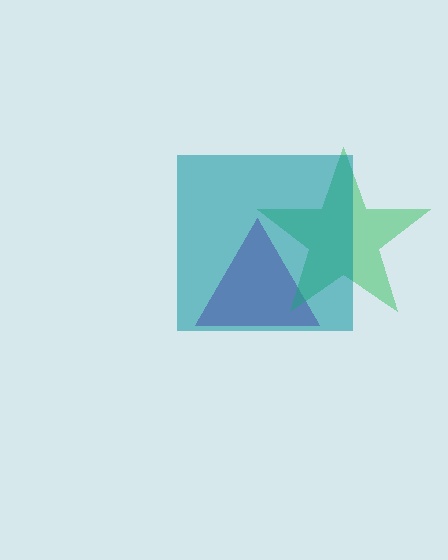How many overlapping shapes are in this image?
There are 3 overlapping shapes in the image.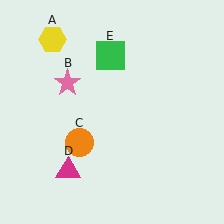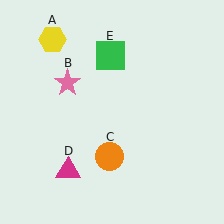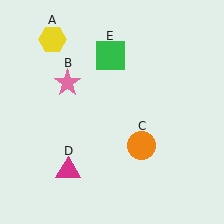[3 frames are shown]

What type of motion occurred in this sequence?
The orange circle (object C) rotated counterclockwise around the center of the scene.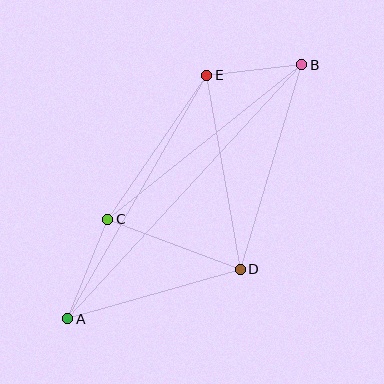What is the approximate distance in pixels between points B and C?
The distance between B and C is approximately 248 pixels.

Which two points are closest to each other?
Points B and E are closest to each other.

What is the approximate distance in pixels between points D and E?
The distance between D and E is approximately 197 pixels.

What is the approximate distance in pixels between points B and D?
The distance between B and D is approximately 213 pixels.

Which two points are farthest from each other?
Points A and B are farthest from each other.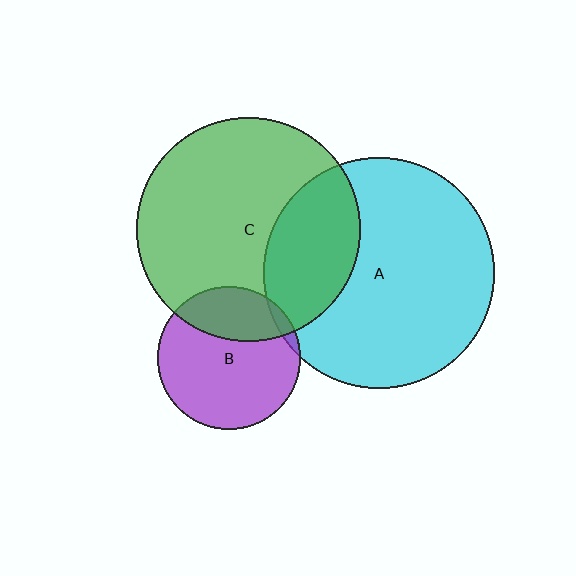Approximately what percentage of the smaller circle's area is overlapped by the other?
Approximately 30%.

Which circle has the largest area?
Circle A (cyan).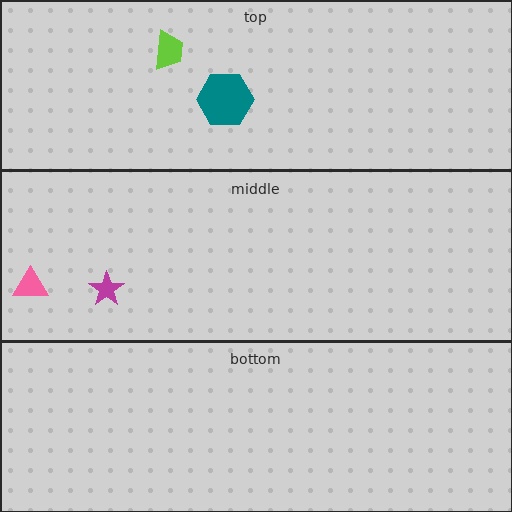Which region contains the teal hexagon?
The top region.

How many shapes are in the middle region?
2.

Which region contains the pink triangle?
The middle region.